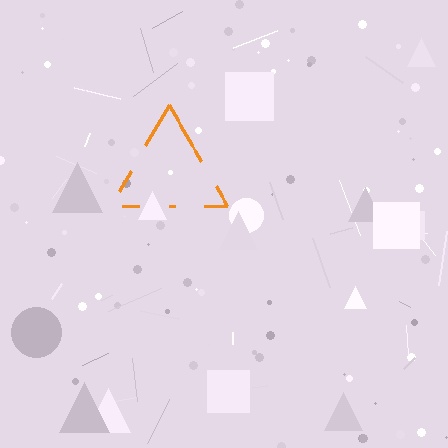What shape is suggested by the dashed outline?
The dashed outline suggests a triangle.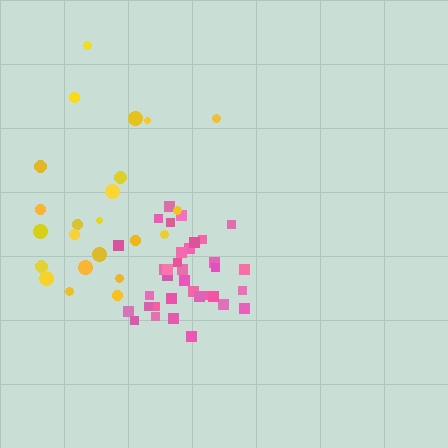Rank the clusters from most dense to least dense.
pink, yellow.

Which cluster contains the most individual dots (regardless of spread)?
Pink (35).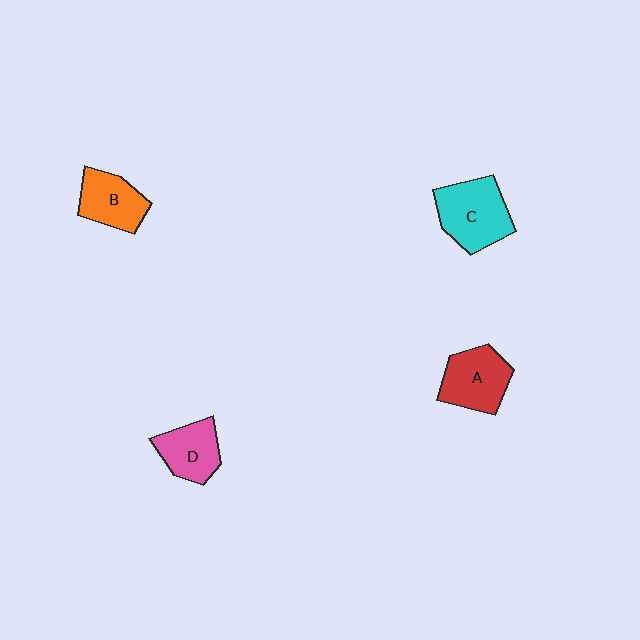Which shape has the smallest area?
Shape D (pink).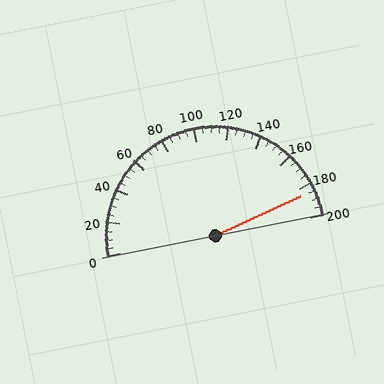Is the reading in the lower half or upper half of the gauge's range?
The reading is in the upper half of the range (0 to 200).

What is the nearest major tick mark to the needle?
The nearest major tick mark is 180.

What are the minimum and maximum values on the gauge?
The gauge ranges from 0 to 200.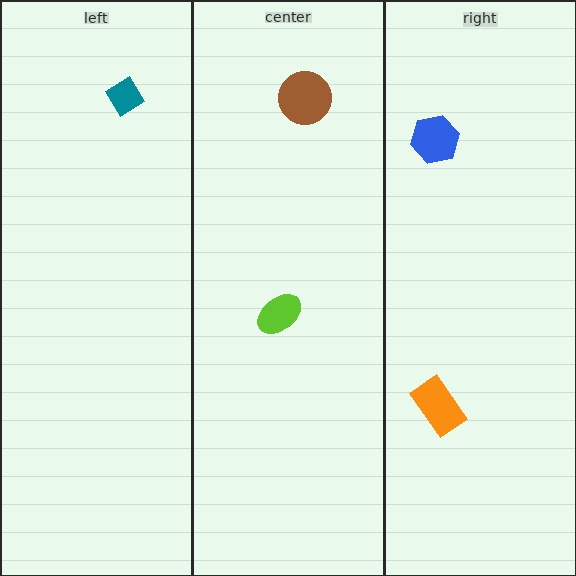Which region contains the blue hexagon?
The right region.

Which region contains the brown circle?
The center region.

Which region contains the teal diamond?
The left region.